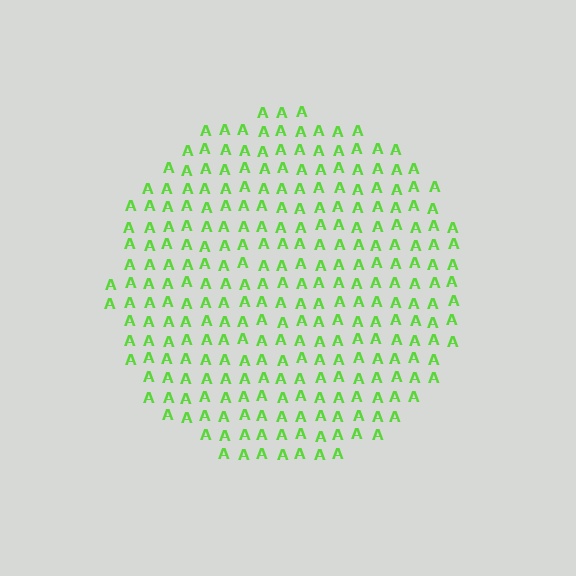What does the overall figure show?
The overall figure shows a circle.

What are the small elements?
The small elements are letter A's.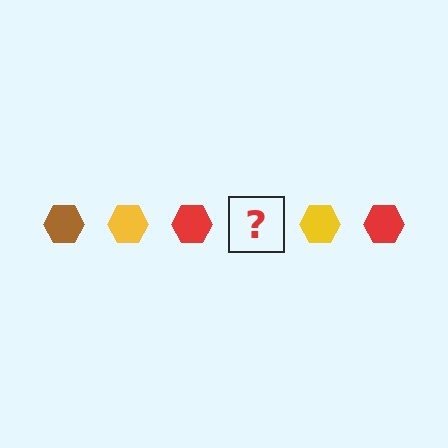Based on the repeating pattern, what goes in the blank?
The blank should be a brown hexagon.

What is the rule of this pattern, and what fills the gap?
The rule is that the pattern cycles through brown, yellow, red hexagons. The gap should be filled with a brown hexagon.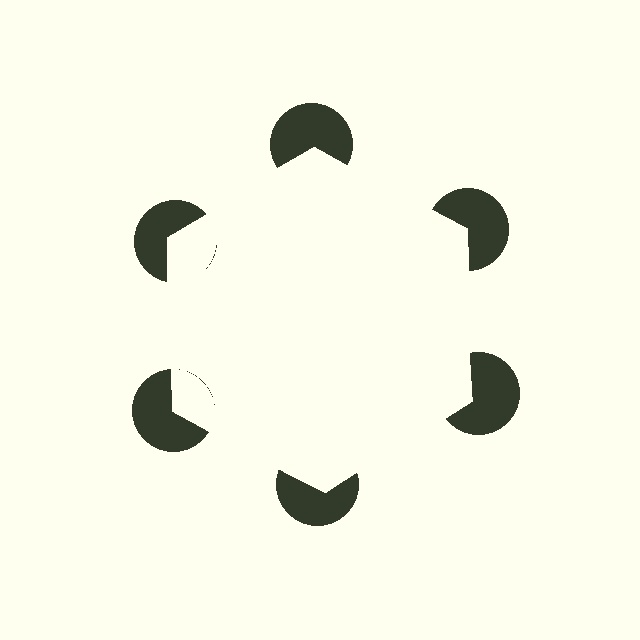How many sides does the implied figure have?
6 sides.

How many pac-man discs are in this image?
There are 6 — one at each vertex of the illusory hexagon.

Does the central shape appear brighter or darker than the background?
It typically appears slightly brighter than the background, even though no actual brightness change is drawn.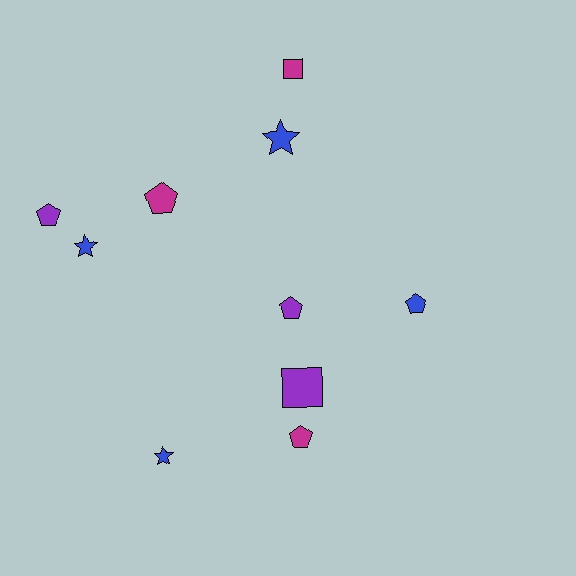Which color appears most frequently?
Blue, with 4 objects.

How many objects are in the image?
There are 10 objects.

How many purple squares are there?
There is 1 purple square.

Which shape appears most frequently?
Pentagon, with 5 objects.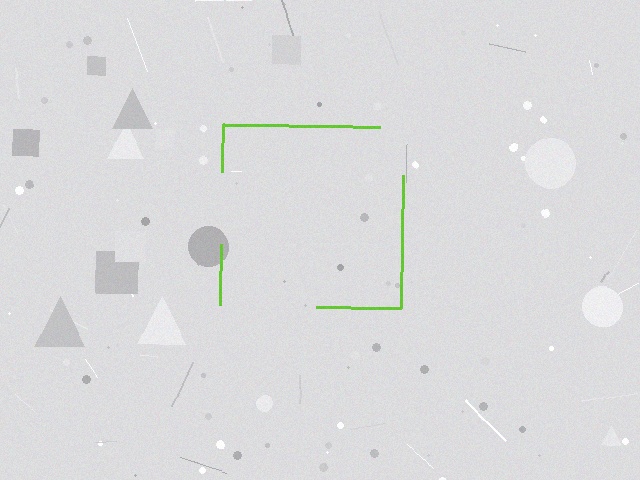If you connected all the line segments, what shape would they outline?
They would outline a square.